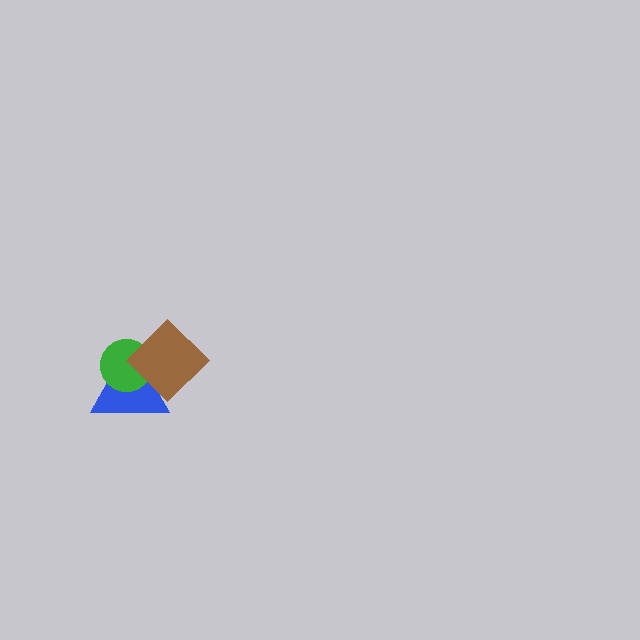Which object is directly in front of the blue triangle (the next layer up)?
The green circle is directly in front of the blue triangle.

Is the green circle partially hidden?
Yes, it is partially covered by another shape.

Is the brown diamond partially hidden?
No, no other shape covers it.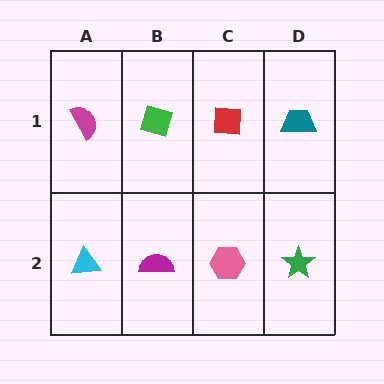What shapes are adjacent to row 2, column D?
A teal trapezoid (row 1, column D), a pink hexagon (row 2, column C).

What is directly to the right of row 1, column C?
A teal trapezoid.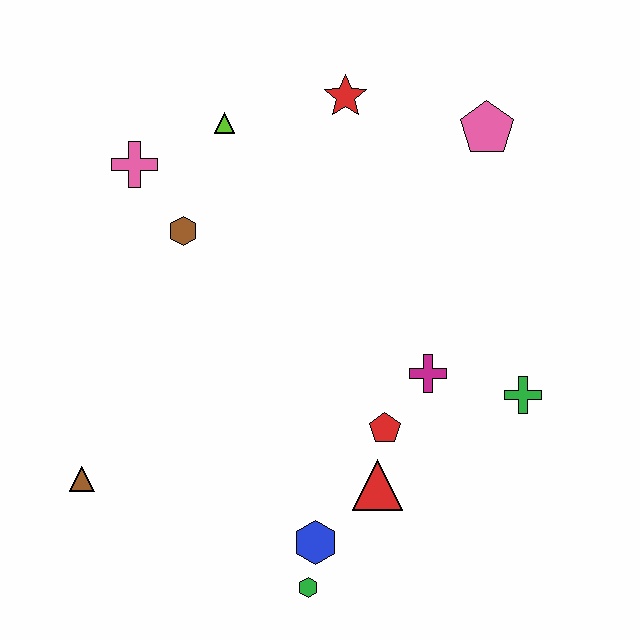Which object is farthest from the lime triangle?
The green hexagon is farthest from the lime triangle.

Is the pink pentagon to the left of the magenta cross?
No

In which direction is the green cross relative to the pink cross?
The green cross is to the right of the pink cross.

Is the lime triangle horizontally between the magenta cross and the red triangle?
No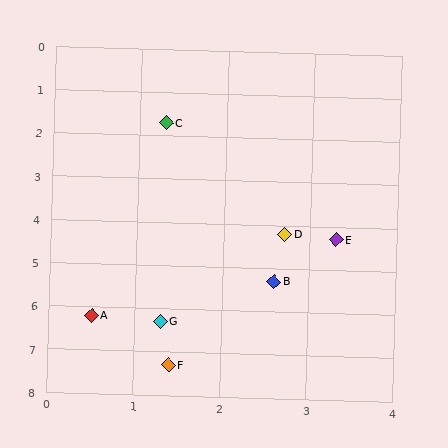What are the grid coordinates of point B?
Point B is at approximately (2.6, 5.3).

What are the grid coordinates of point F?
Point F is at approximately (1.4, 7.3).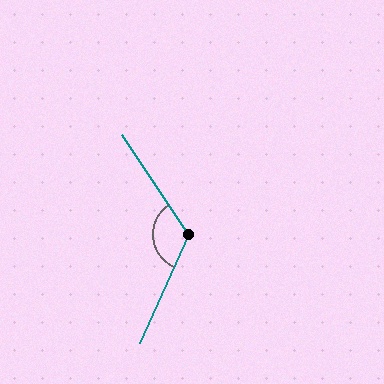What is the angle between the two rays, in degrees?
Approximately 122 degrees.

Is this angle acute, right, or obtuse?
It is obtuse.